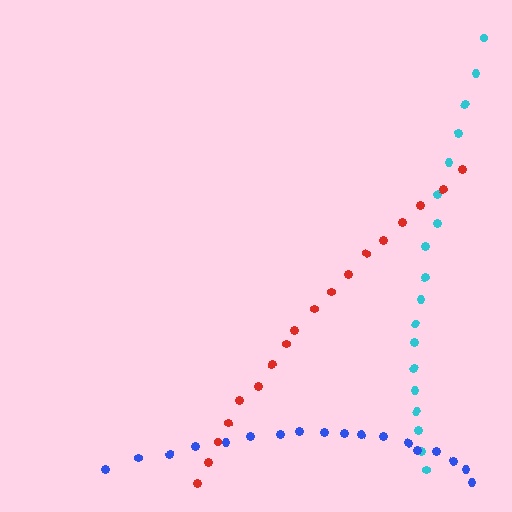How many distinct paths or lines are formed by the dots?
There are 3 distinct paths.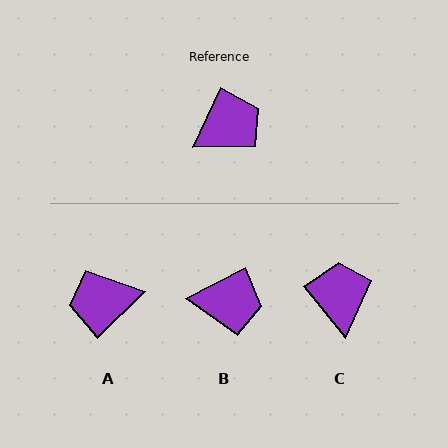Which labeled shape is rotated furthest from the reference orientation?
A, about 159 degrees away.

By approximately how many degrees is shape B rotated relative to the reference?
Approximately 37 degrees clockwise.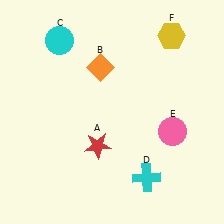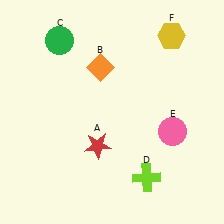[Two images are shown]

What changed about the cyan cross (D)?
In Image 1, D is cyan. In Image 2, it changed to lime.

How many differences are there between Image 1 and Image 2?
There are 2 differences between the two images.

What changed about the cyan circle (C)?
In Image 1, C is cyan. In Image 2, it changed to green.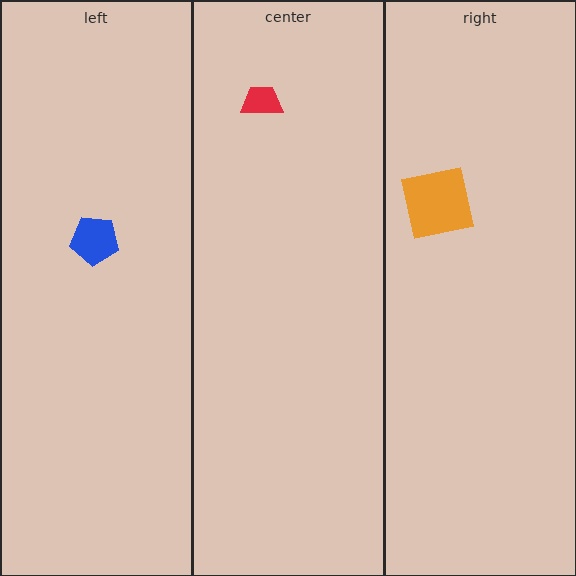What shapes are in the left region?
The blue pentagon.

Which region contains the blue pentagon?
The left region.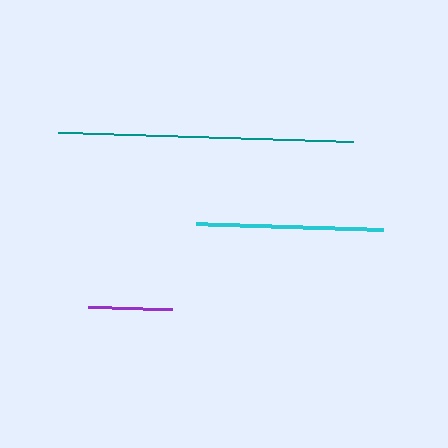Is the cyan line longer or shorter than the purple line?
The cyan line is longer than the purple line.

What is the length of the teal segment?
The teal segment is approximately 295 pixels long.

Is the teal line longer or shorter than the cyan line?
The teal line is longer than the cyan line.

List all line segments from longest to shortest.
From longest to shortest: teal, cyan, purple.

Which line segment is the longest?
The teal line is the longest at approximately 295 pixels.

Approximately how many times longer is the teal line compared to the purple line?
The teal line is approximately 3.5 times the length of the purple line.